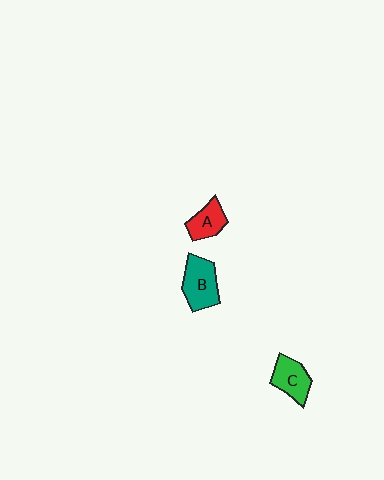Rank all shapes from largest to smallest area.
From largest to smallest: B (teal), C (green), A (red).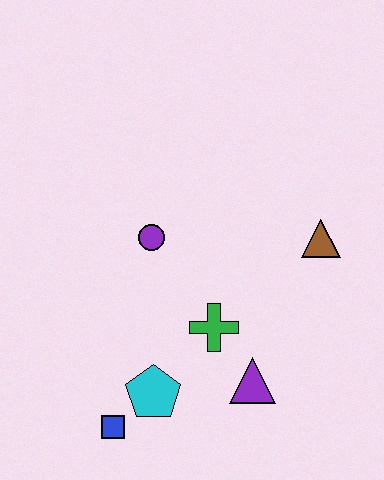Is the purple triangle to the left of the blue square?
No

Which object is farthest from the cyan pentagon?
The brown triangle is farthest from the cyan pentagon.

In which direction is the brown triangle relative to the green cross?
The brown triangle is to the right of the green cross.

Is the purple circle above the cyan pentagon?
Yes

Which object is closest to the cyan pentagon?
The blue square is closest to the cyan pentagon.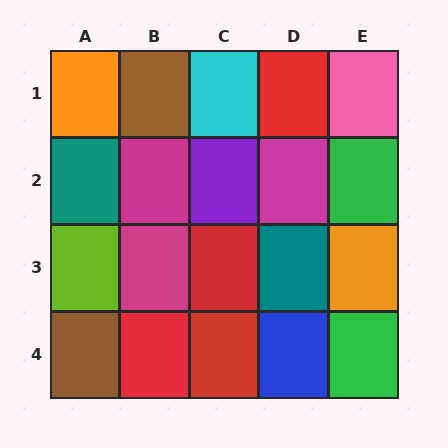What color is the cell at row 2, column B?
Magenta.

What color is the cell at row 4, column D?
Blue.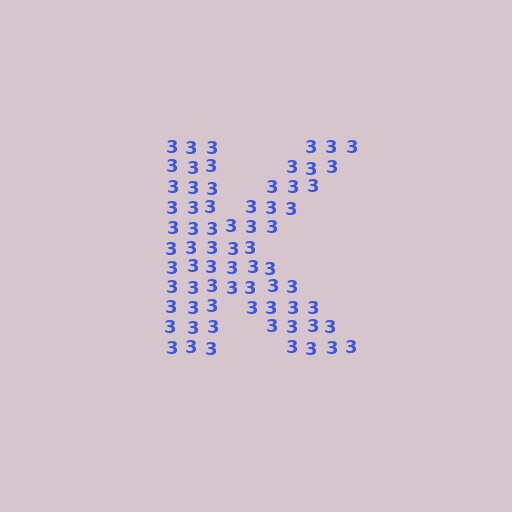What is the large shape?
The large shape is the letter K.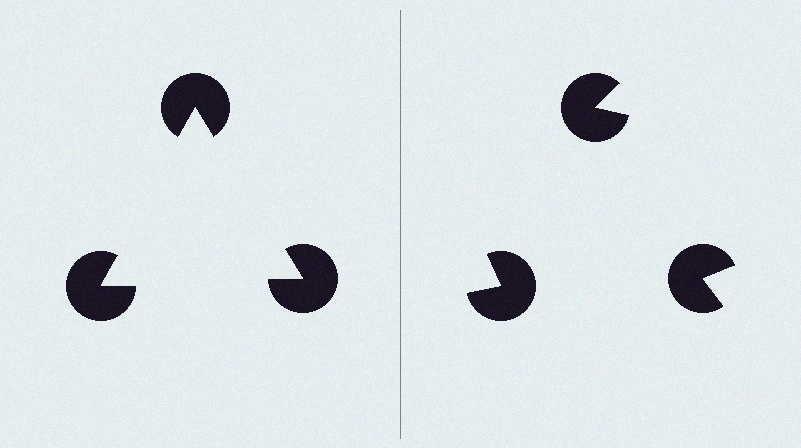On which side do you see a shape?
An illusory triangle appears on the left side. On the right side the wedge cuts are rotated, so no coherent shape forms.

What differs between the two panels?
The pac-man discs are positioned identically on both sides; only the wedge orientations differ. On the left they align to a triangle; on the right they are misaligned.